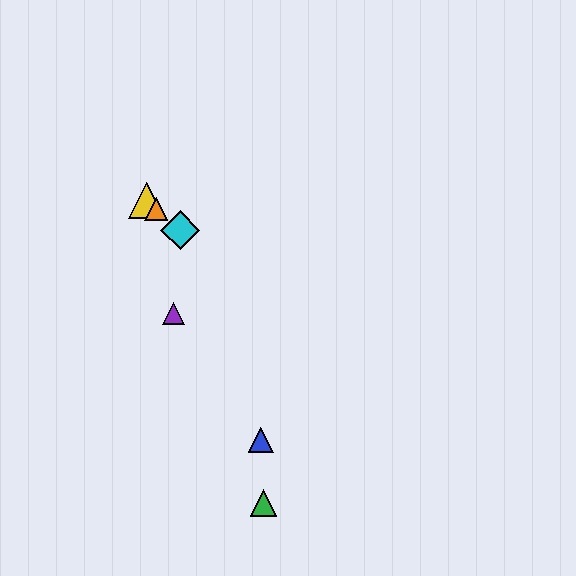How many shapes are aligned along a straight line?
4 shapes (the red diamond, the yellow triangle, the orange triangle, the cyan diamond) are aligned along a straight line.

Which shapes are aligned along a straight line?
The red diamond, the yellow triangle, the orange triangle, the cyan diamond are aligned along a straight line.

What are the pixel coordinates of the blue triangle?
The blue triangle is at (261, 440).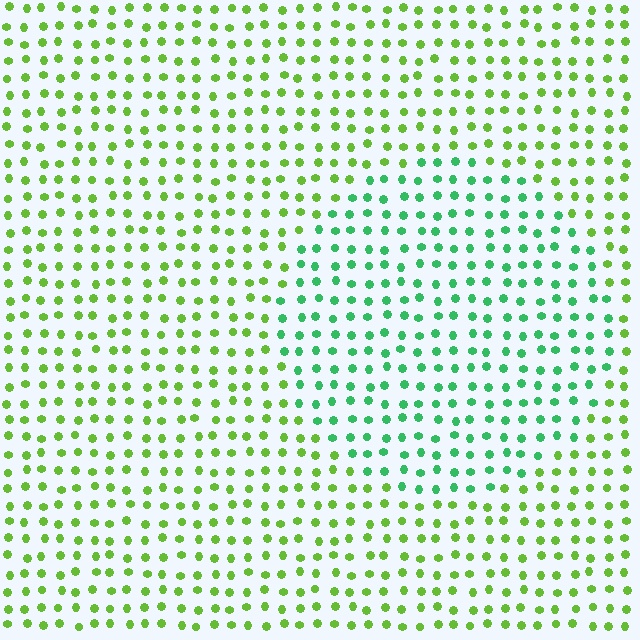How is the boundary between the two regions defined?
The boundary is defined purely by a slight shift in hue (about 43 degrees). Spacing, size, and orientation are identical on both sides.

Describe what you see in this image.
The image is filled with small lime elements in a uniform arrangement. A circle-shaped region is visible where the elements are tinted to a slightly different hue, forming a subtle color boundary.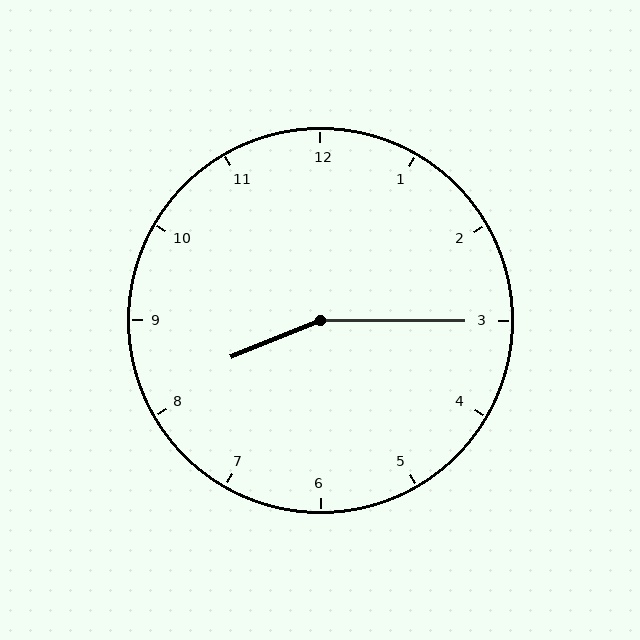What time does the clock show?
8:15.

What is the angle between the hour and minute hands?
Approximately 158 degrees.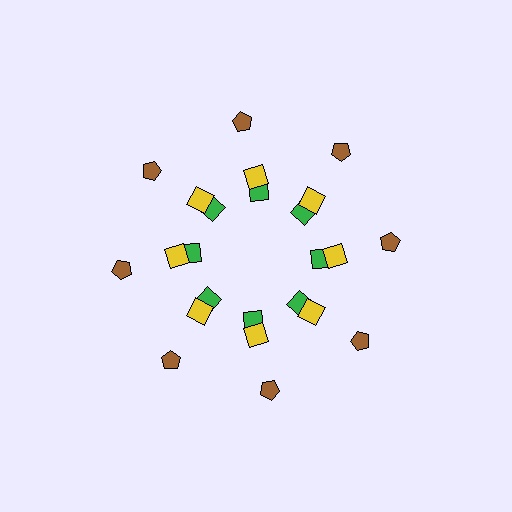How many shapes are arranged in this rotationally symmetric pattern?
There are 24 shapes, arranged in 8 groups of 3.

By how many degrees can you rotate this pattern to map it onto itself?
The pattern maps onto itself every 45 degrees of rotation.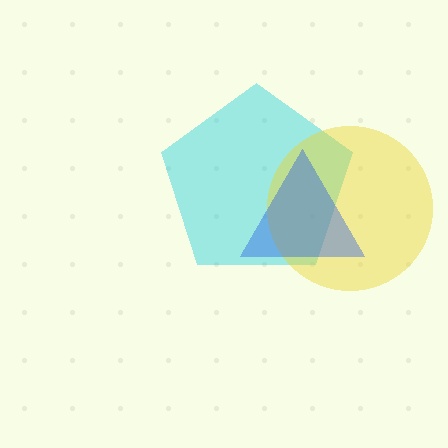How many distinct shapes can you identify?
There are 3 distinct shapes: a cyan pentagon, a yellow circle, a blue triangle.